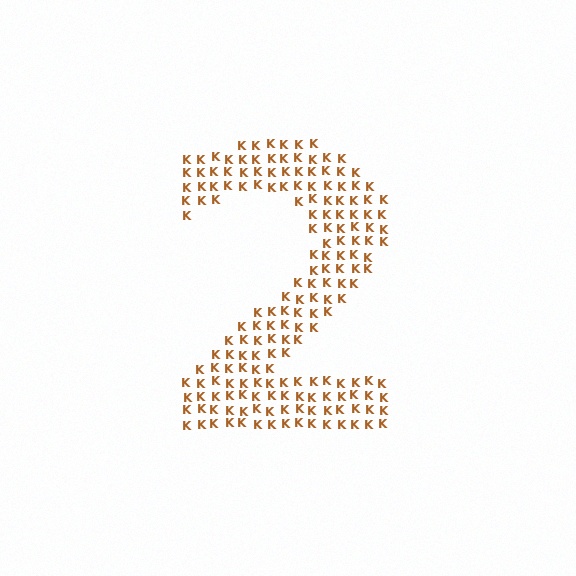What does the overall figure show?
The overall figure shows the digit 2.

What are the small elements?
The small elements are letter K's.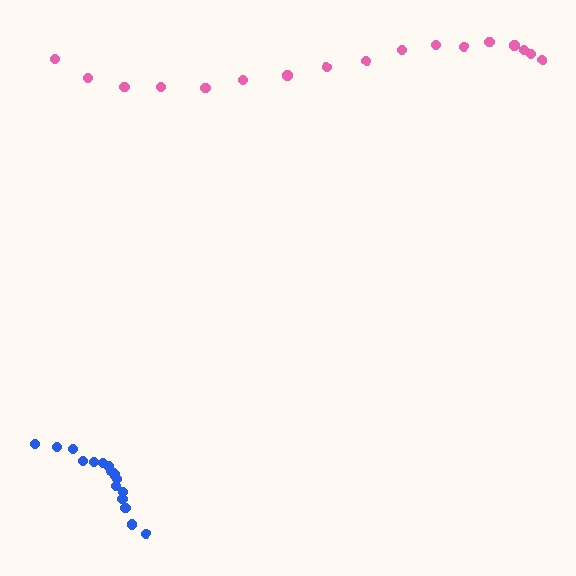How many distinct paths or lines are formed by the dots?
There are 2 distinct paths.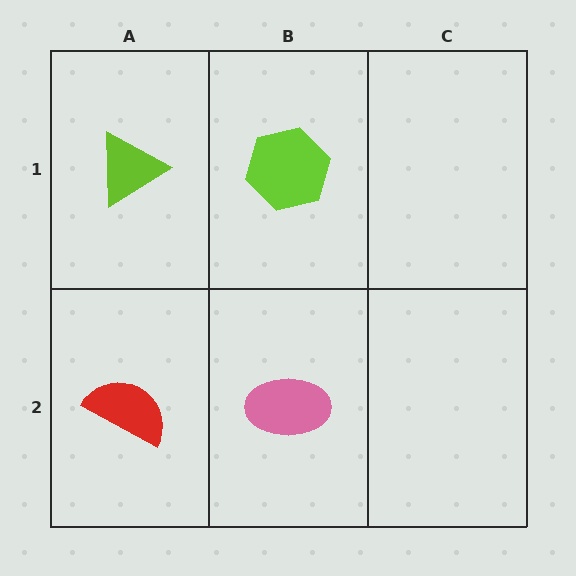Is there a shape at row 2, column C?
No, that cell is empty.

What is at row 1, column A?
A lime triangle.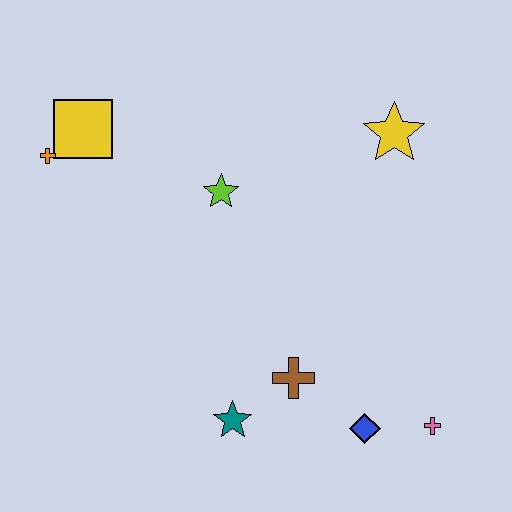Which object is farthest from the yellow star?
The orange cross is farthest from the yellow star.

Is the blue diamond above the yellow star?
No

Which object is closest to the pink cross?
The blue diamond is closest to the pink cross.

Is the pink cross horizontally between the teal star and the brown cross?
No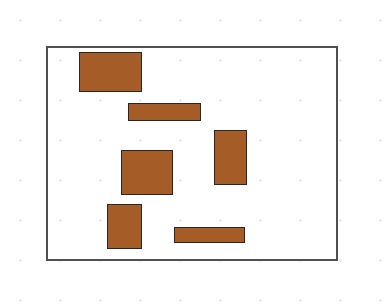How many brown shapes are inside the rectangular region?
6.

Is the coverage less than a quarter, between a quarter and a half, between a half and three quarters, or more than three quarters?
Less than a quarter.